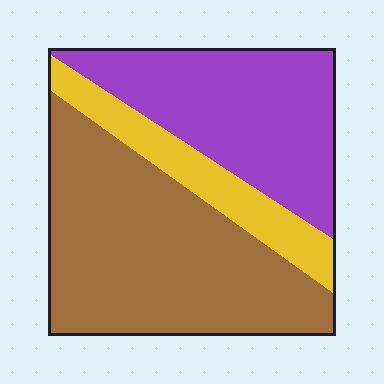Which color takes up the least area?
Yellow, at roughly 15%.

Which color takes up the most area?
Brown, at roughly 50%.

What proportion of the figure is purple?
Purple covers around 35% of the figure.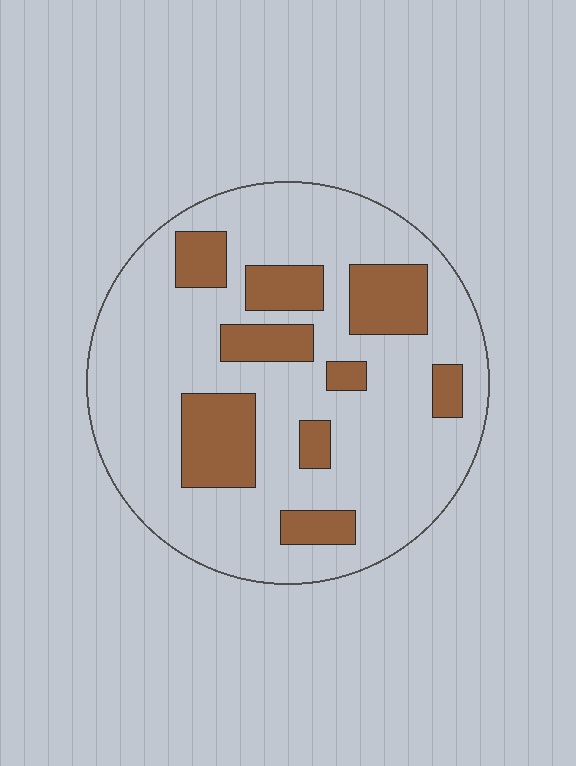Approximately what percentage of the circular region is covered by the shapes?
Approximately 25%.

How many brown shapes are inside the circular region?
9.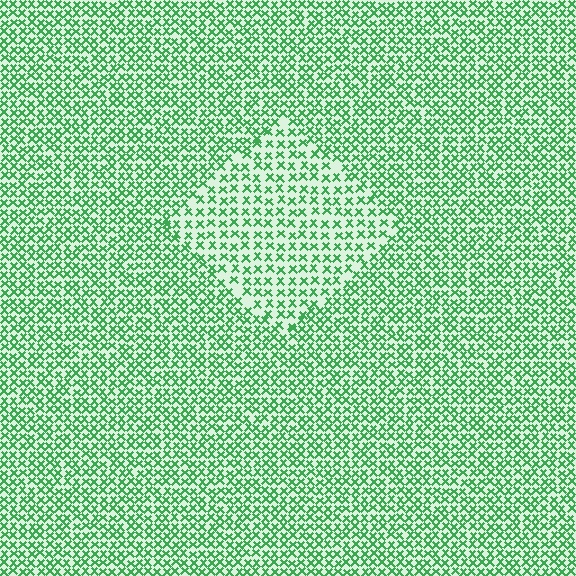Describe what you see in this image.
The image contains small green elements arranged at two different densities. A diamond-shaped region is visible where the elements are less densely packed than the surrounding area.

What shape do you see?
I see a diamond.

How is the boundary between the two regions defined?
The boundary is defined by a change in element density (approximately 1.6x ratio). All elements are the same color, size, and shape.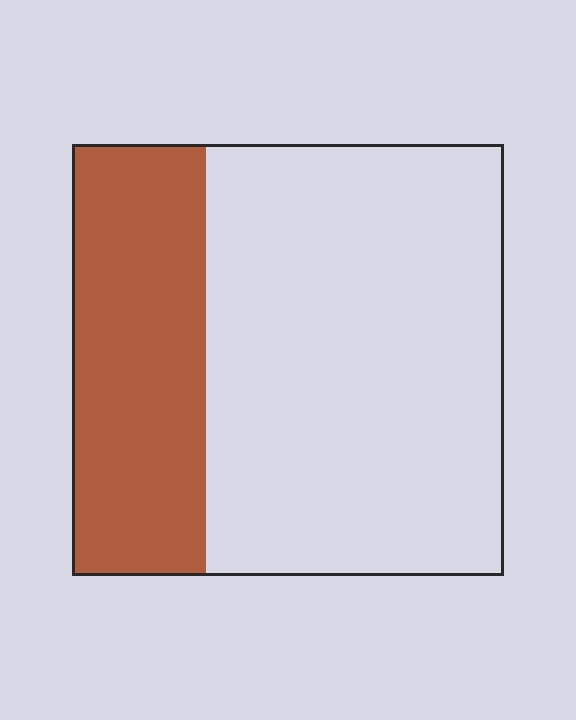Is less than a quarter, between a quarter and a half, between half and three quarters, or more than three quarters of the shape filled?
Between a quarter and a half.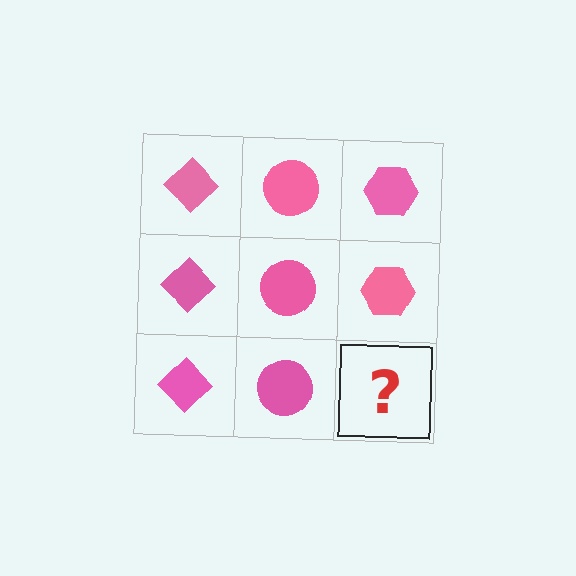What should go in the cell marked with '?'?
The missing cell should contain a pink hexagon.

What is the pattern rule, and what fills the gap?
The rule is that each column has a consistent shape. The gap should be filled with a pink hexagon.